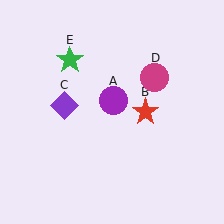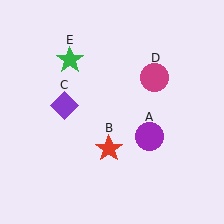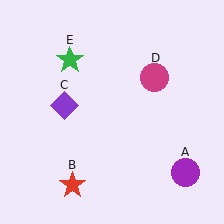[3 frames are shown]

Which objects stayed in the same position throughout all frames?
Purple diamond (object C) and magenta circle (object D) and green star (object E) remained stationary.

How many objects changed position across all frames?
2 objects changed position: purple circle (object A), red star (object B).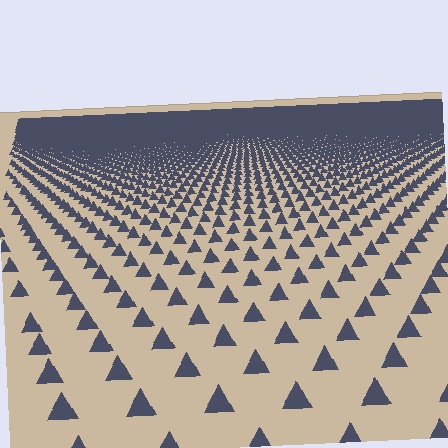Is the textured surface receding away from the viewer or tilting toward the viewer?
The surface is receding away from the viewer. Texture elements get smaller and denser toward the top.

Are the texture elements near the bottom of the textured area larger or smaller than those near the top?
Larger. Near the bottom, elements are closer to the viewer and appear at a bigger on-screen size.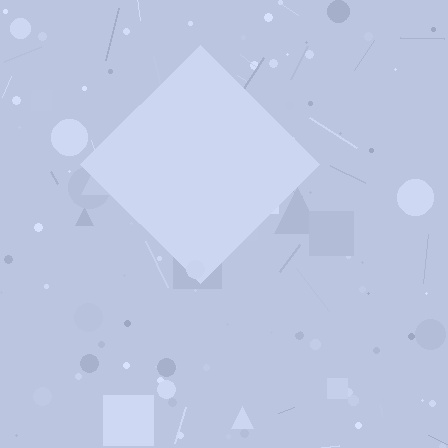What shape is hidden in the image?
A diamond is hidden in the image.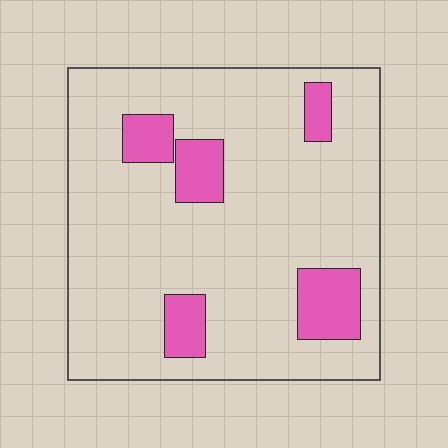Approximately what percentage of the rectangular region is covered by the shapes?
Approximately 15%.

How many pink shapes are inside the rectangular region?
5.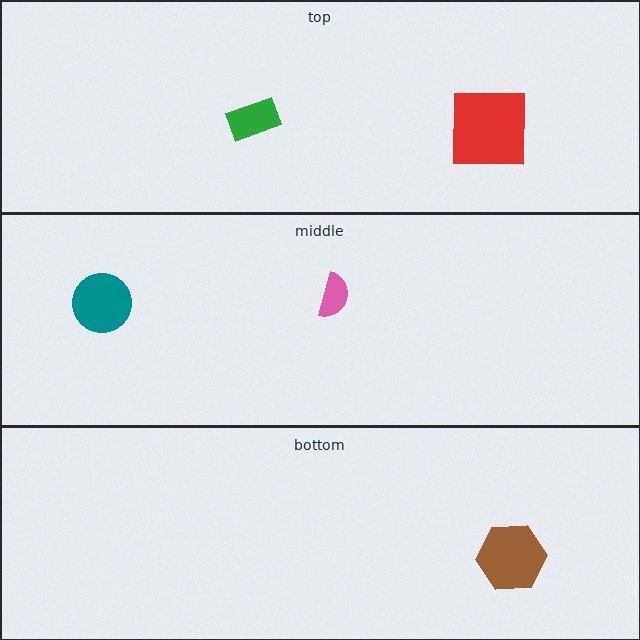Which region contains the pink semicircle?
The middle region.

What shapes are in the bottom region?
The brown hexagon.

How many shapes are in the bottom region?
1.